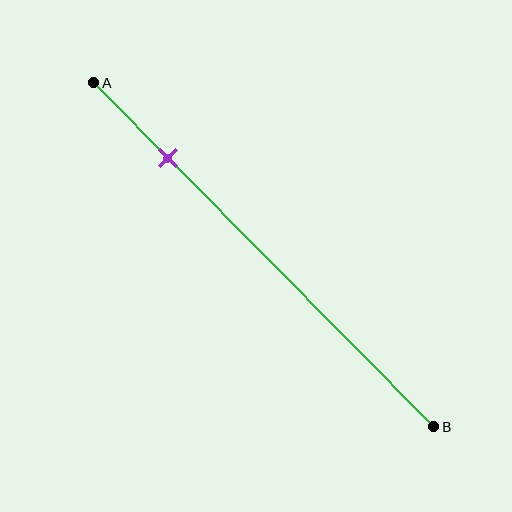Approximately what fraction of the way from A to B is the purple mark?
The purple mark is approximately 20% of the way from A to B.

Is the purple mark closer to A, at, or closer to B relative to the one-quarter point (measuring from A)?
The purple mark is closer to point A than the one-quarter point of segment AB.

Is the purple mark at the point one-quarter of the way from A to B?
No, the mark is at about 20% from A, not at the 25% one-quarter point.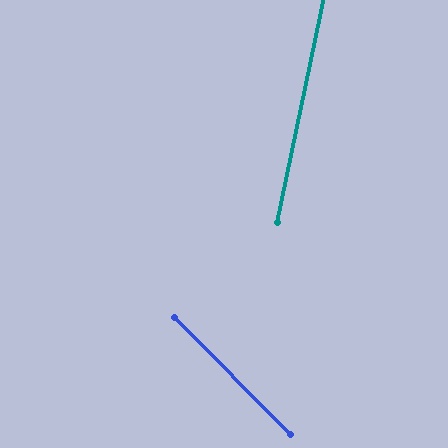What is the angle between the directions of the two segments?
Approximately 56 degrees.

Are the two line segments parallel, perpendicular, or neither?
Neither parallel nor perpendicular — they differ by about 56°.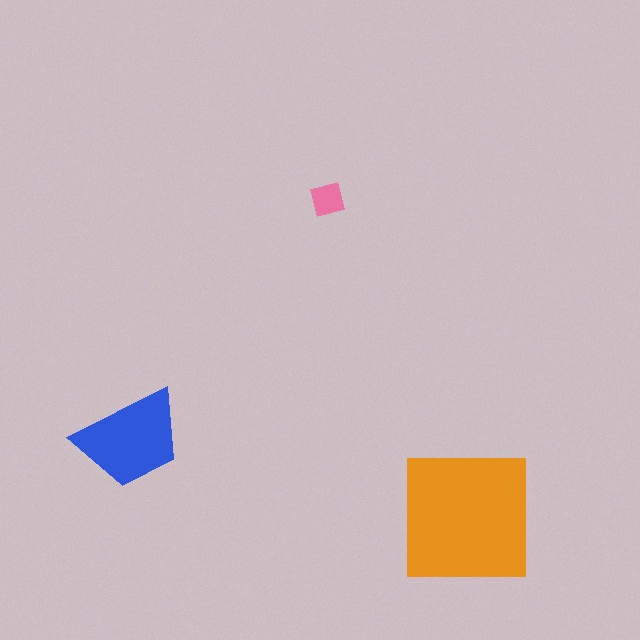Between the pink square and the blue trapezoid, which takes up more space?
The blue trapezoid.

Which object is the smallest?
The pink square.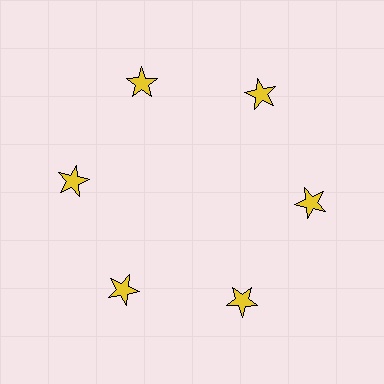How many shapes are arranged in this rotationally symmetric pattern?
There are 6 shapes, arranged in 6 groups of 1.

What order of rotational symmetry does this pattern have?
This pattern has 6-fold rotational symmetry.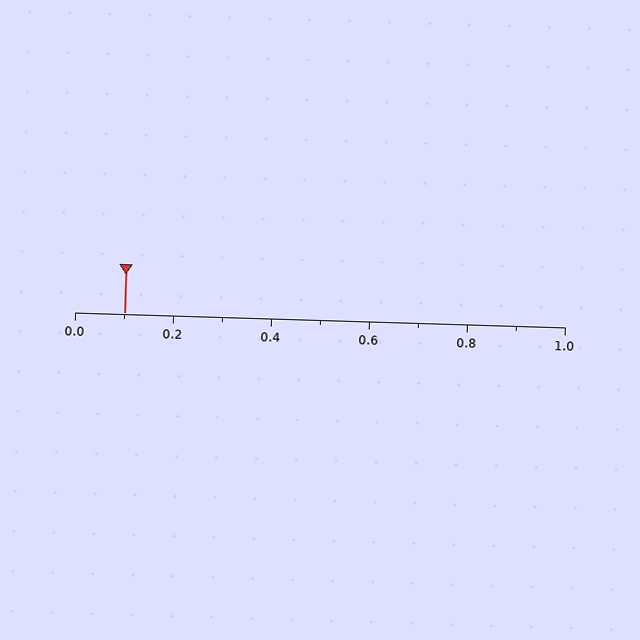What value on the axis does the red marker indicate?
The marker indicates approximately 0.1.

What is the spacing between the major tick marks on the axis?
The major ticks are spaced 0.2 apart.